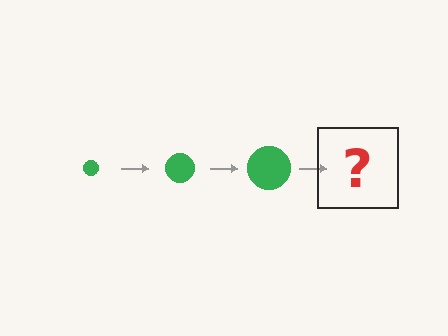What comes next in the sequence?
The next element should be a green circle, larger than the previous one.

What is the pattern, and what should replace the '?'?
The pattern is that the circle gets progressively larger each step. The '?' should be a green circle, larger than the previous one.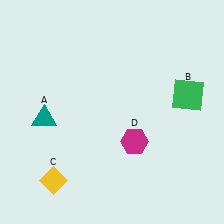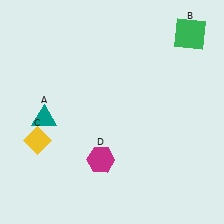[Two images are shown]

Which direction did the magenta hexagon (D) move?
The magenta hexagon (D) moved left.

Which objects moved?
The objects that moved are: the green square (B), the yellow diamond (C), the magenta hexagon (D).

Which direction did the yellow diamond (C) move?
The yellow diamond (C) moved up.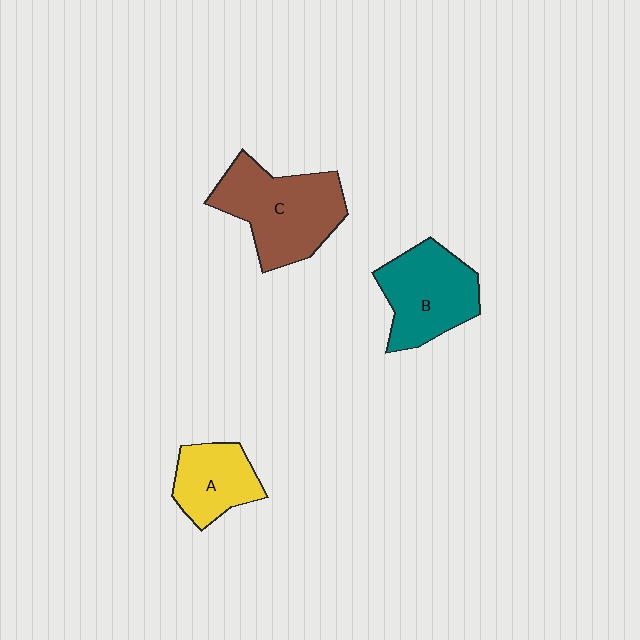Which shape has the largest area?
Shape C (brown).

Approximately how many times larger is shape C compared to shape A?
Approximately 1.7 times.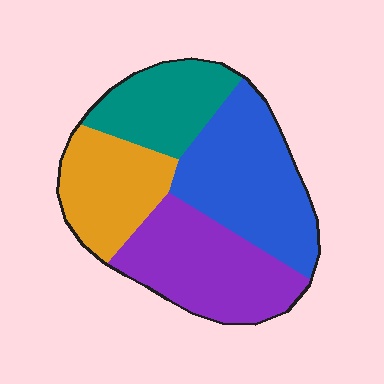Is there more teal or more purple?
Purple.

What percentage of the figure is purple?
Purple covers roughly 30% of the figure.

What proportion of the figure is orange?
Orange covers around 20% of the figure.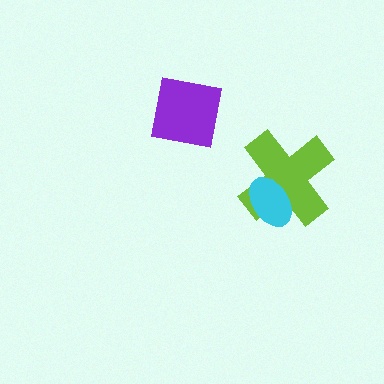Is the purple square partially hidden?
No, no other shape covers it.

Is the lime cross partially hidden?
Yes, it is partially covered by another shape.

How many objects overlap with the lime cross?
1 object overlaps with the lime cross.